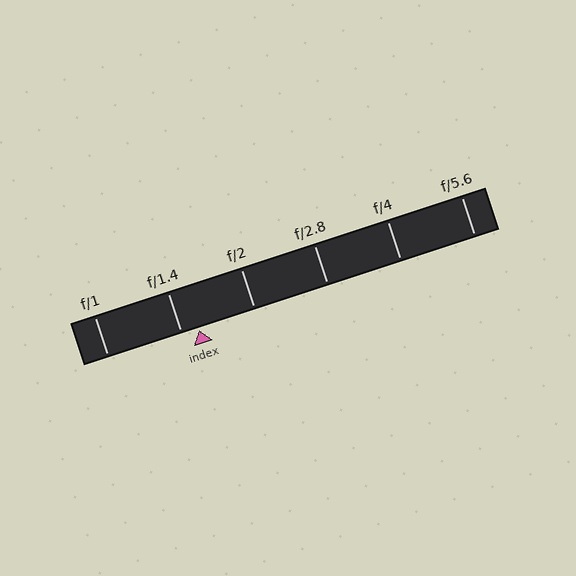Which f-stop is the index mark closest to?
The index mark is closest to f/1.4.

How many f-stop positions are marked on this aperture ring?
There are 6 f-stop positions marked.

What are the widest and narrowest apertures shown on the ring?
The widest aperture shown is f/1 and the narrowest is f/5.6.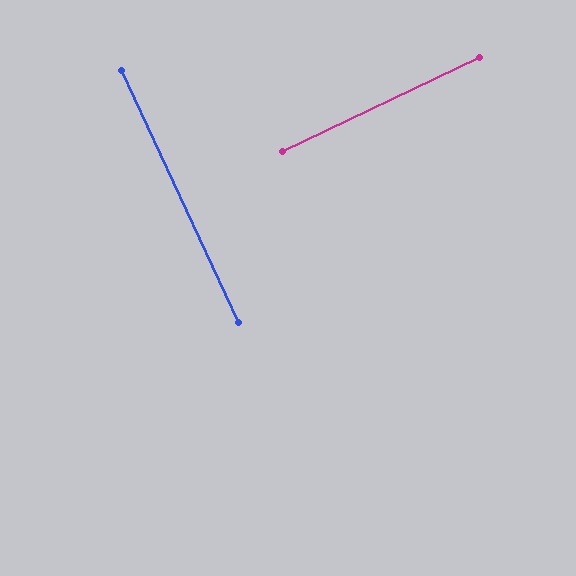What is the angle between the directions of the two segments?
Approximately 89 degrees.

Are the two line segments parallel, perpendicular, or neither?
Perpendicular — they meet at approximately 89°.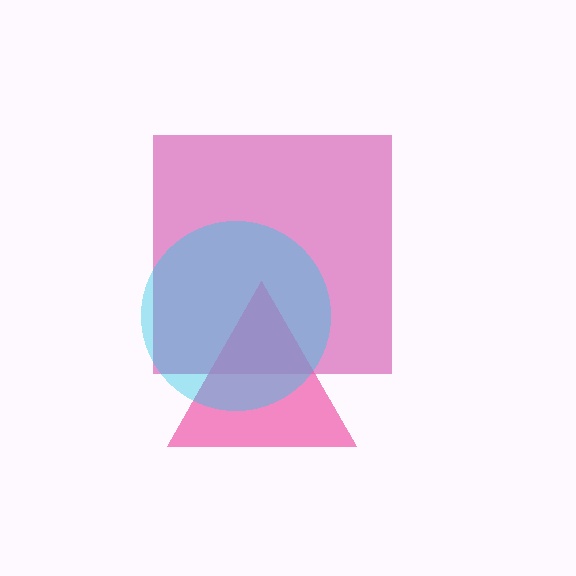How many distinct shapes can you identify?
There are 3 distinct shapes: a magenta square, a pink triangle, a cyan circle.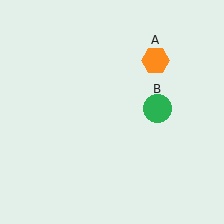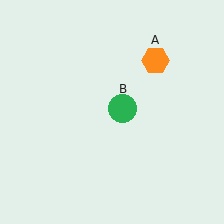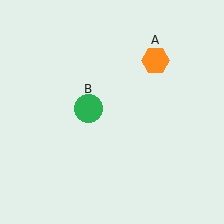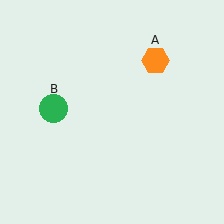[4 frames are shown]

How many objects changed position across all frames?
1 object changed position: green circle (object B).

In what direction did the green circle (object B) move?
The green circle (object B) moved left.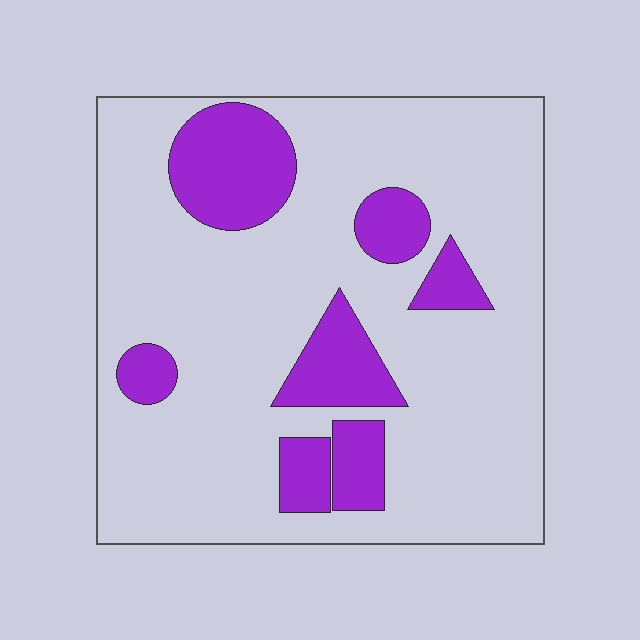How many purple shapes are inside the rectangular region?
7.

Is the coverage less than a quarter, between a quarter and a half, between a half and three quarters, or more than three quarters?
Less than a quarter.